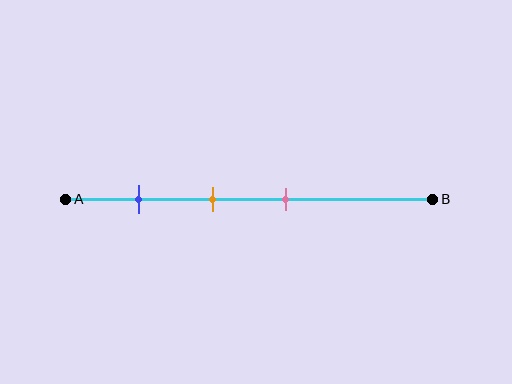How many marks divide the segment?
There are 3 marks dividing the segment.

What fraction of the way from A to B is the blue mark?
The blue mark is approximately 20% (0.2) of the way from A to B.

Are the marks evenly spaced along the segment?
Yes, the marks are approximately evenly spaced.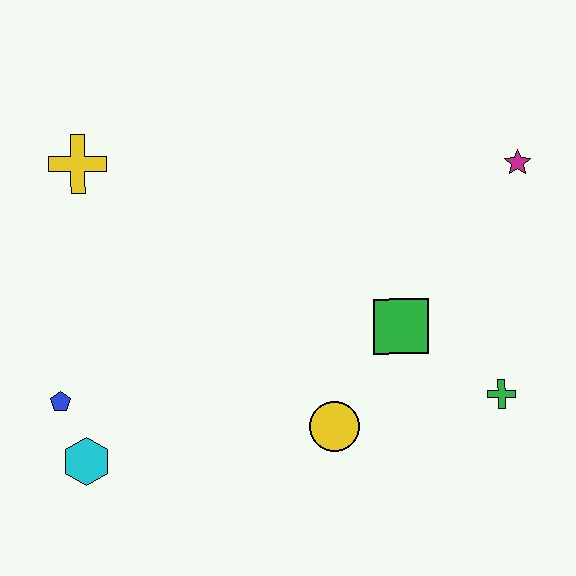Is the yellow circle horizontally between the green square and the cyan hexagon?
Yes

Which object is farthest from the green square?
The yellow cross is farthest from the green square.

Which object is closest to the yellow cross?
The blue pentagon is closest to the yellow cross.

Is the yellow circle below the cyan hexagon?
No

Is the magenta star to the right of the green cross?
Yes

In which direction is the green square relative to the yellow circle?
The green square is above the yellow circle.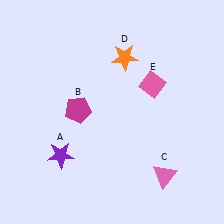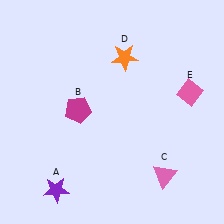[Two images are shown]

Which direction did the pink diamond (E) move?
The pink diamond (E) moved right.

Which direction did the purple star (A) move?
The purple star (A) moved down.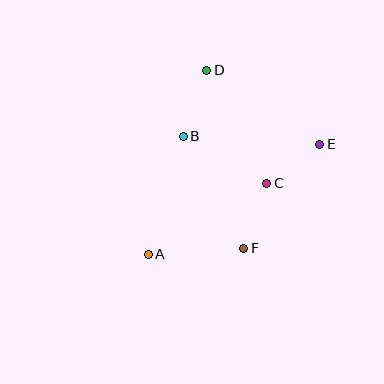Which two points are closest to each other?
Points C and E are closest to each other.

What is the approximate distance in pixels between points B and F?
The distance between B and F is approximately 127 pixels.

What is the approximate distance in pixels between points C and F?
The distance between C and F is approximately 69 pixels.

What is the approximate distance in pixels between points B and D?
The distance between B and D is approximately 70 pixels.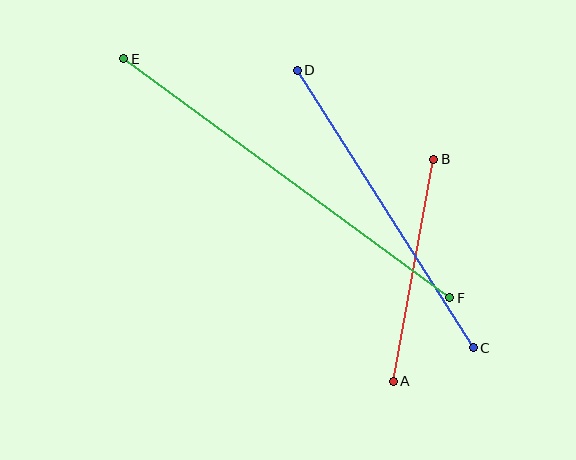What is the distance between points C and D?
The distance is approximately 329 pixels.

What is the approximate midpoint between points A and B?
The midpoint is at approximately (413, 270) pixels.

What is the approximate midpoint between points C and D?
The midpoint is at approximately (385, 209) pixels.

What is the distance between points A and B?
The distance is approximately 226 pixels.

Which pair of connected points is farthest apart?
Points E and F are farthest apart.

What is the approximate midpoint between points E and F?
The midpoint is at approximately (287, 178) pixels.